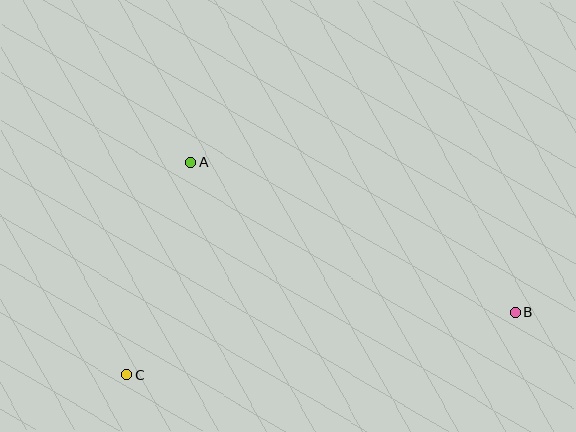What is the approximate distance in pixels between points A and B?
The distance between A and B is approximately 357 pixels.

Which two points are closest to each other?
Points A and C are closest to each other.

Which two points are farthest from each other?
Points B and C are farthest from each other.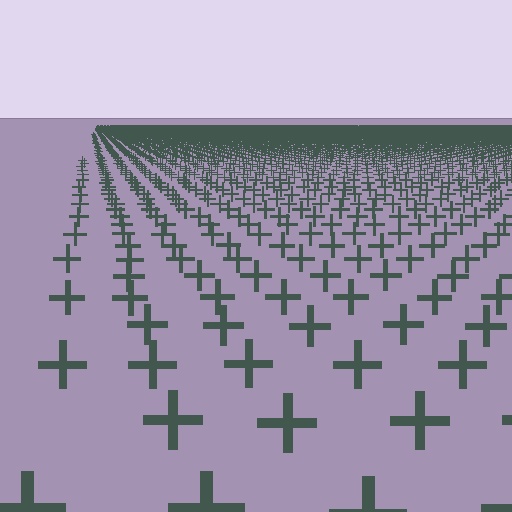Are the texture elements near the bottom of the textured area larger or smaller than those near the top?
Larger. Near the bottom, elements are closer to the viewer and appear at a bigger on-screen size.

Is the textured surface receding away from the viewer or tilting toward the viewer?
The surface is receding away from the viewer. Texture elements get smaller and denser toward the top.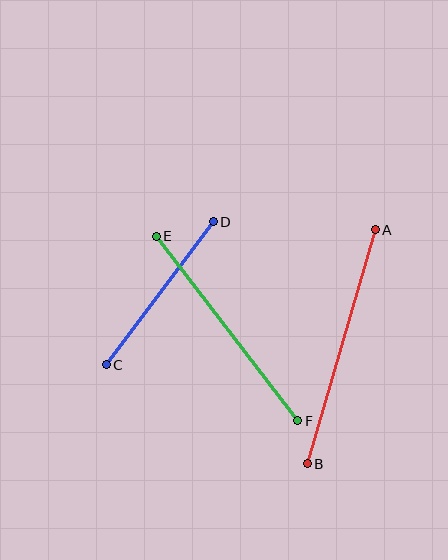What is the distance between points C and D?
The distance is approximately 179 pixels.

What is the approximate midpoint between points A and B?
The midpoint is at approximately (341, 347) pixels.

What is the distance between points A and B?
The distance is approximately 243 pixels.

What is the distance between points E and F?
The distance is approximately 232 pixels.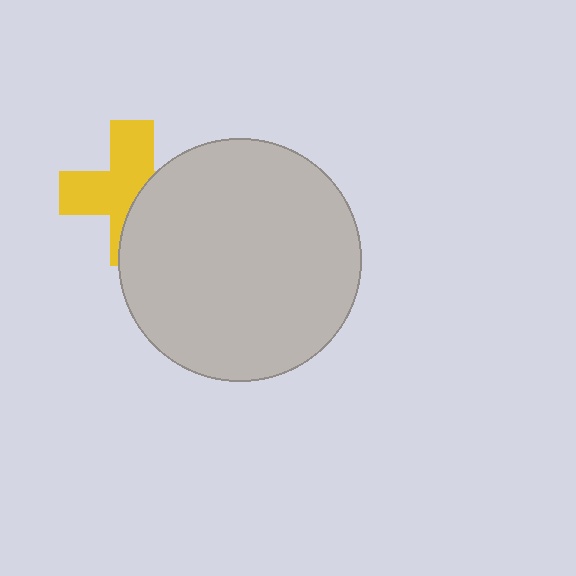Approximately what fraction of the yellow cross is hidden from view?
Roughly 42% of the yellow cross is hidden behind the light gray circle.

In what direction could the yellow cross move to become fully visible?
The yellow cross could move left. That would shift it out from behind the light gray circle entirely.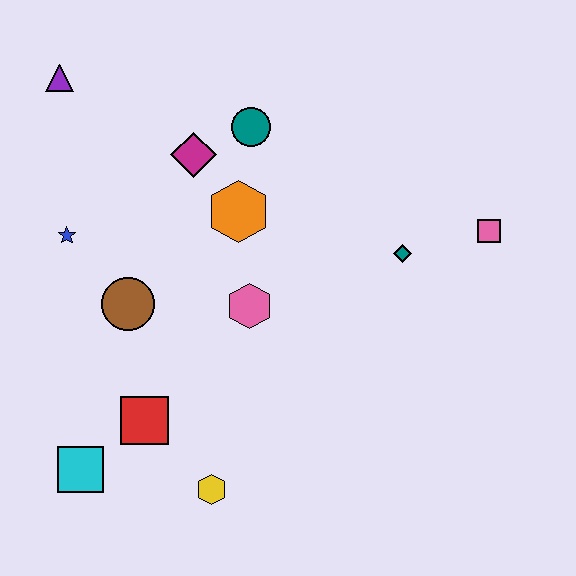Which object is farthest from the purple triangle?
The pink square is farthest from the purple triangle.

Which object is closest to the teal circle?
The magenta diamond is closest to the teal circle.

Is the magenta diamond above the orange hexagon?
Yes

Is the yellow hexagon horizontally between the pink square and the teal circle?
No